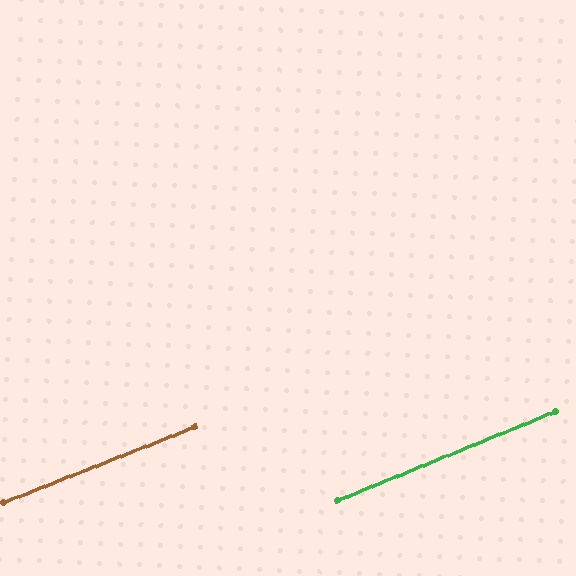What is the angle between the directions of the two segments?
Approximately 0 degrees.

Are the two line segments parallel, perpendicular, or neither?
Parallel — their directions differ by only 0.5°.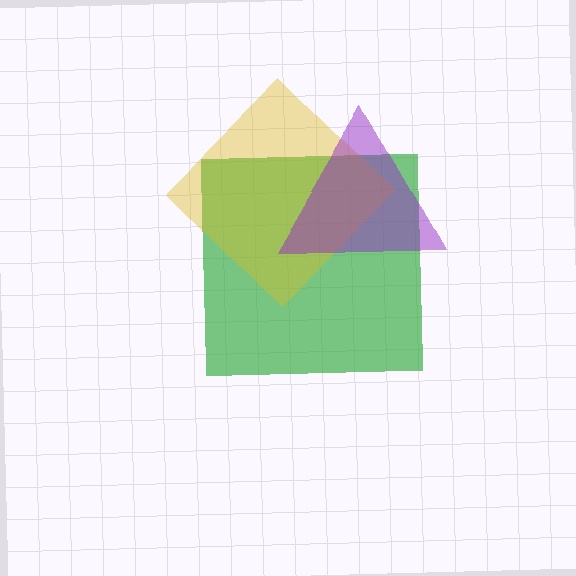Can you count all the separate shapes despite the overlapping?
Yes, there are 3 separate shapes.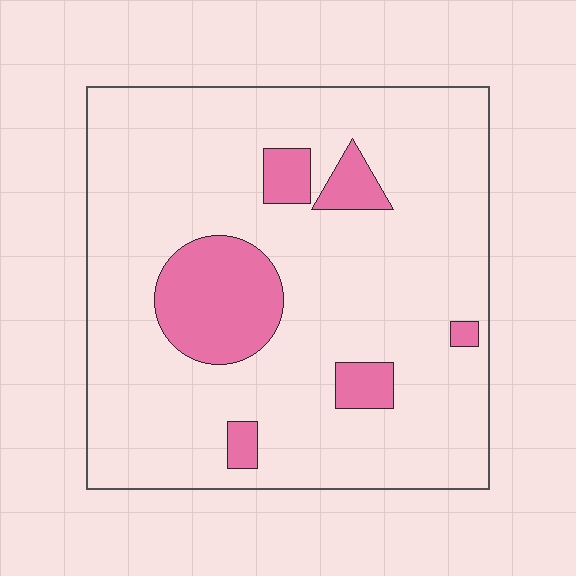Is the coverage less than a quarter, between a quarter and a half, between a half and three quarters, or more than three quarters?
Less than a quarter.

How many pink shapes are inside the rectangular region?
6.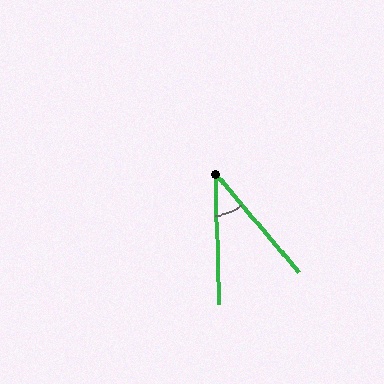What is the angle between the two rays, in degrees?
Approximately 39 degrees.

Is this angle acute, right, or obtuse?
It is acute.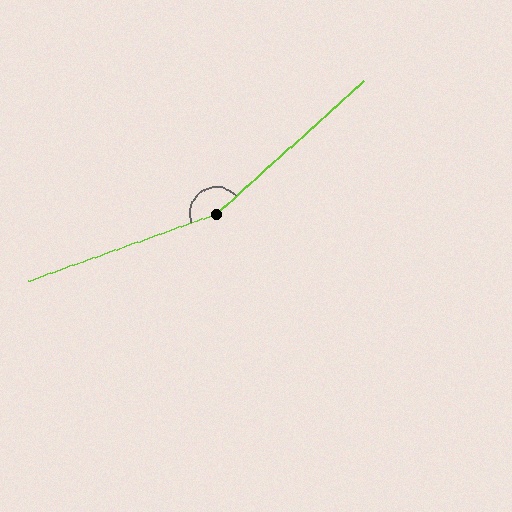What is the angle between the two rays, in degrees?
Approximately 157 degrees.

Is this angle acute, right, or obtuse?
It is obtuse.